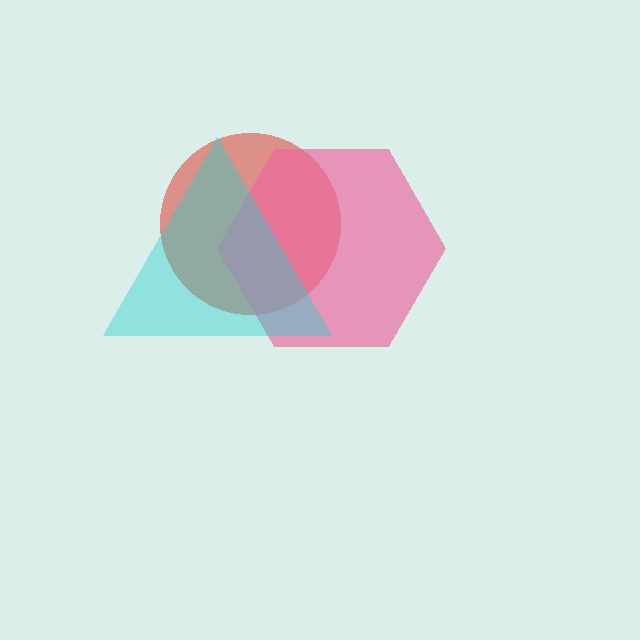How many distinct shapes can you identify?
There are 3 distinct shapes: a red circle, a pink hexagon, a cyan triangle.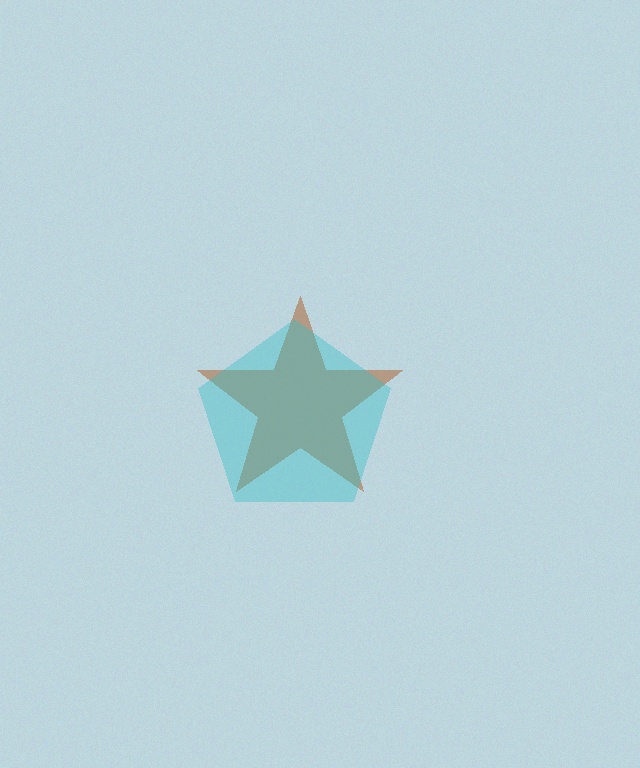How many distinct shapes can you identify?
There are 2 distinct shapes: a brown star, a cyan pentagon.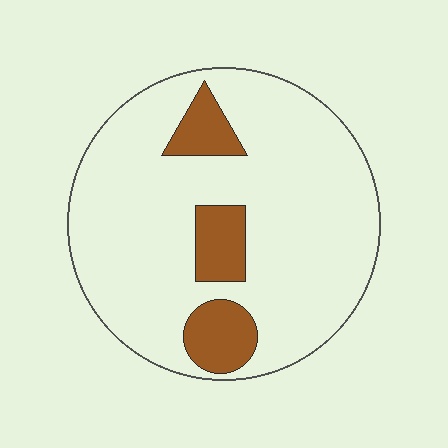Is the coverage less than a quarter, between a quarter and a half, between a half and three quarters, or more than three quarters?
Less than a quarter.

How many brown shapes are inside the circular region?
3.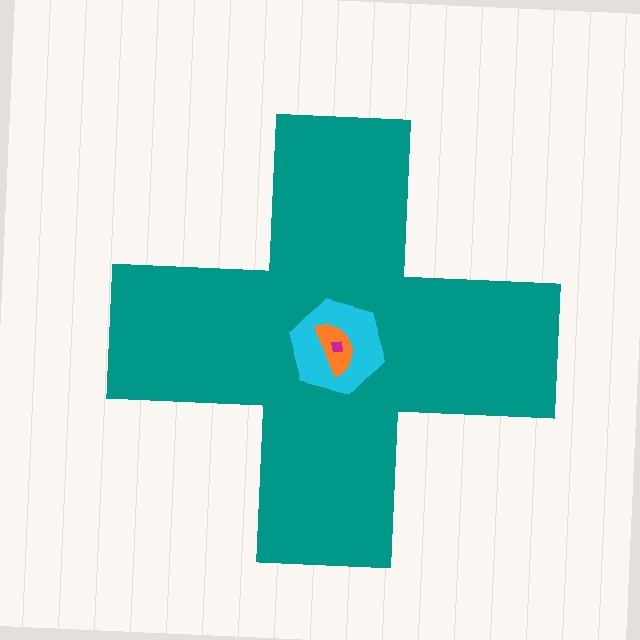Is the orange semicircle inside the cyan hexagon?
Yes.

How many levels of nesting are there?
4.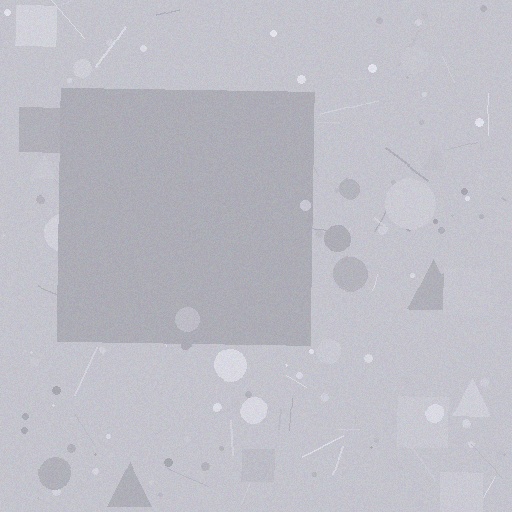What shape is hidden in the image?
A square is hidden in the image.